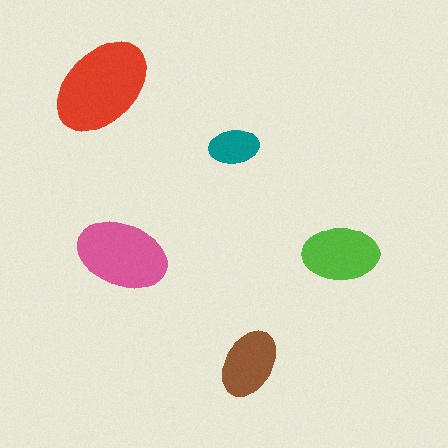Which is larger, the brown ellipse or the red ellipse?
The red one.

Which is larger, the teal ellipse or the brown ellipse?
The brown one.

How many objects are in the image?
There are 5 objects in the image.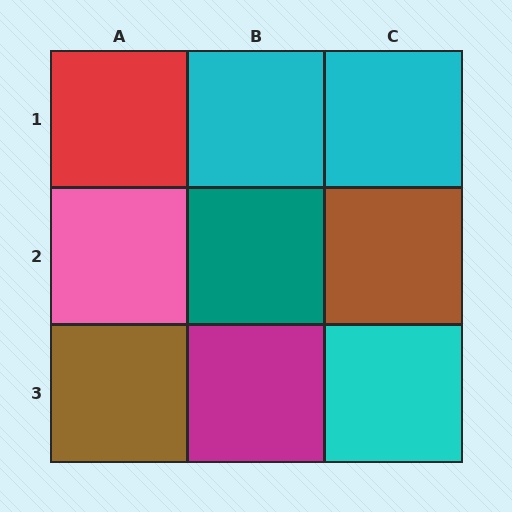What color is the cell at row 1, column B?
Cyan.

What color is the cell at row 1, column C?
Cyan.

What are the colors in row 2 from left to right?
Pink, teal, brown.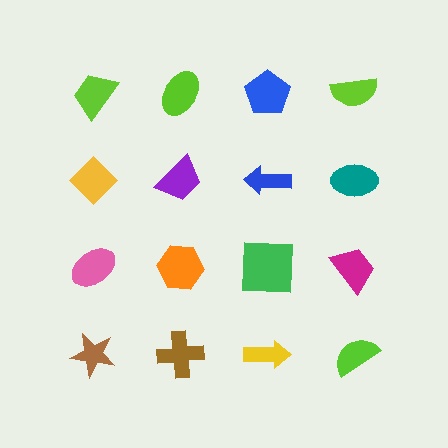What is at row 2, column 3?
A blue arrow.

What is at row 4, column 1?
A brown star.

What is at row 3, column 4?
A magenta trapezoid.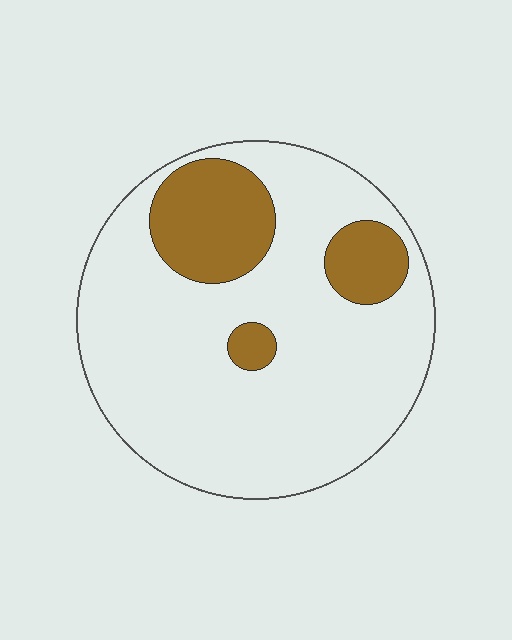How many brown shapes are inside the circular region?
3.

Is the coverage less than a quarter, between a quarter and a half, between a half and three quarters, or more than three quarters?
Less than a quarter.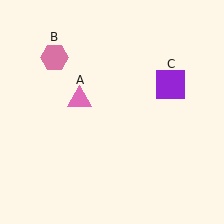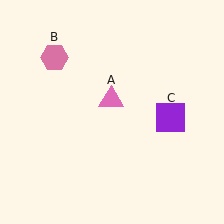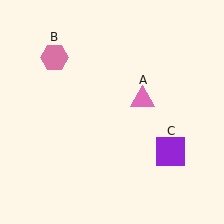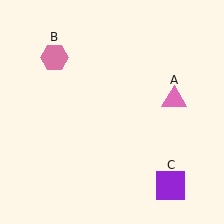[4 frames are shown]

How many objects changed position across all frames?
2 objects changed position: pink triangle (object A), purple square (object C).